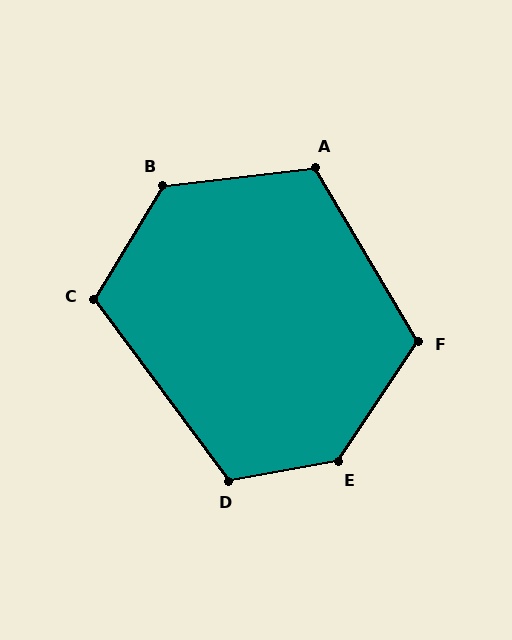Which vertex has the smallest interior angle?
C, at approximately 112 degrees.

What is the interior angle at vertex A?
Approximately 114 degrees (obtuse).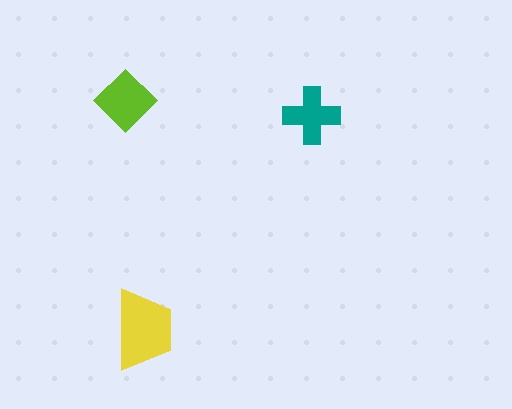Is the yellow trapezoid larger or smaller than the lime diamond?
Larger.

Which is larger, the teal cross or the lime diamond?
The lime diamond.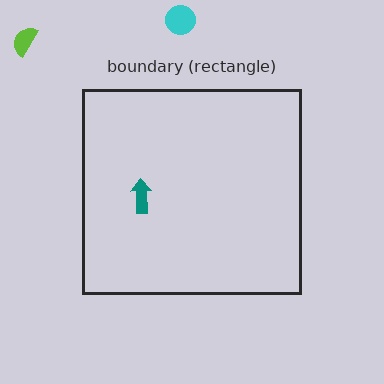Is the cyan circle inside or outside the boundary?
Outside.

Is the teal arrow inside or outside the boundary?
Inside.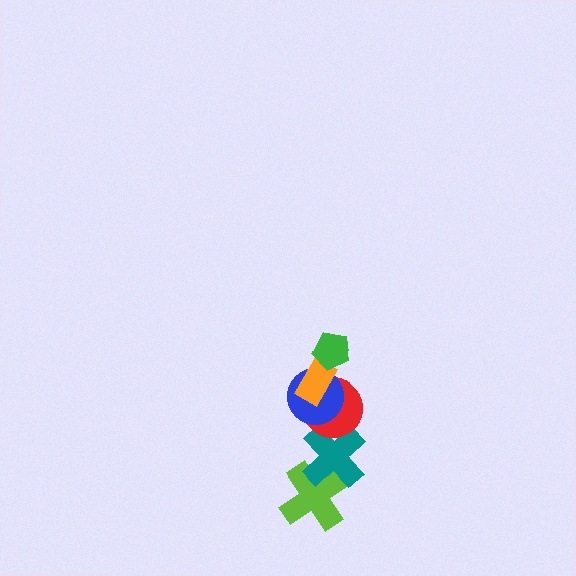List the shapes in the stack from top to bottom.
From top to bottom: the green pentagon, the orange rectangle, the blue circle, the red circle, the teal cross, the lime cross.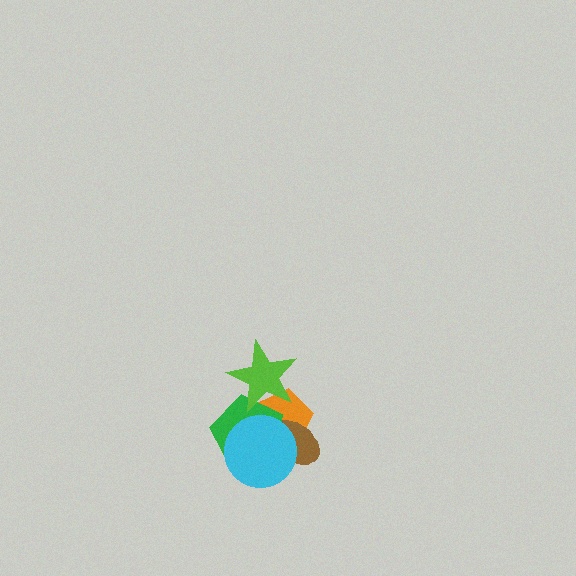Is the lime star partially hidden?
No, no other shape covers it.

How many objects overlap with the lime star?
2 objects overlap with the lime star.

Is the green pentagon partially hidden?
Yes, it is partially covered by another shape.